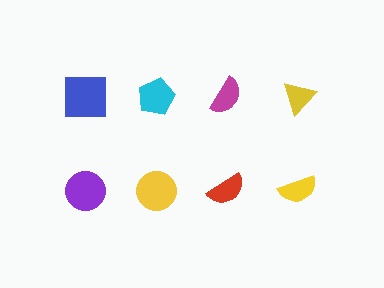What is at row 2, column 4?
A yellow semicircle.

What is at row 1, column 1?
A blue square.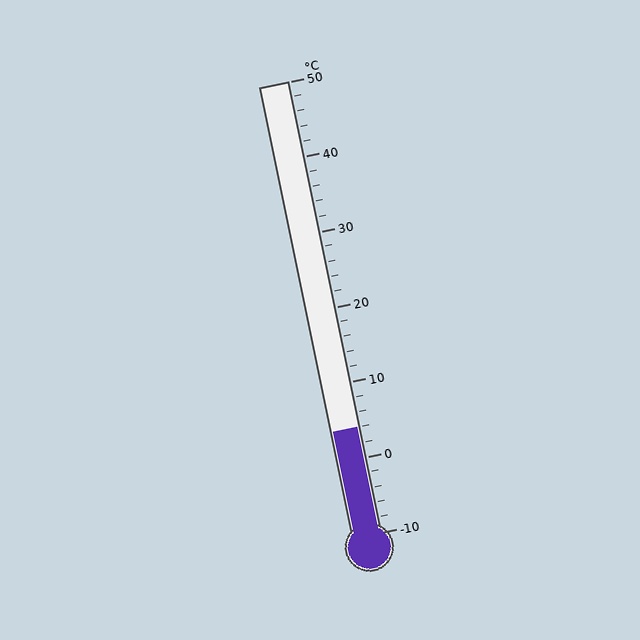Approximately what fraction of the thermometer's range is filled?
The thermometer is filled to approximately 25% of its range.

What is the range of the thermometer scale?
The thermometer scale ranges from -10°C to 50°C.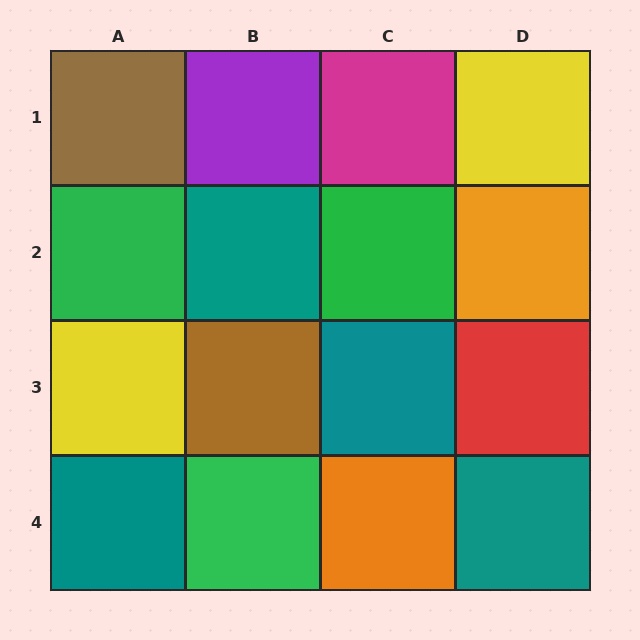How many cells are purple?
1 cell is purple.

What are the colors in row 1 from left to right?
Brown, purple, magenta, yellow.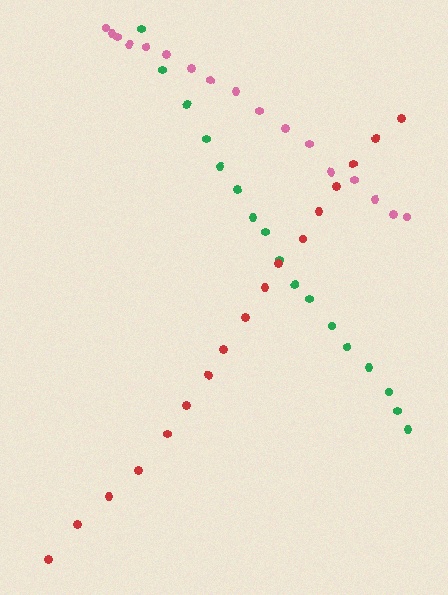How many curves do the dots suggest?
There are 3 distinct paths.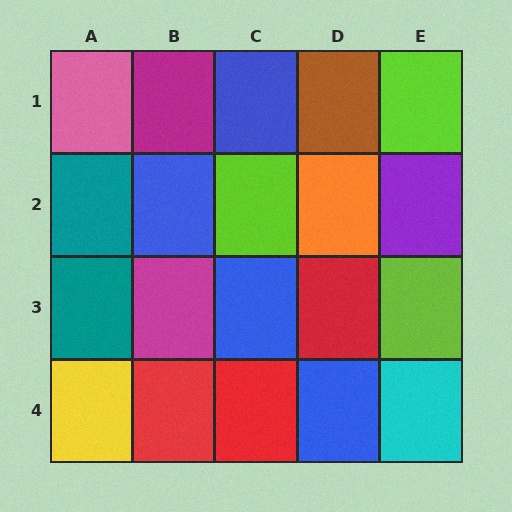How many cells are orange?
1 cell is orange.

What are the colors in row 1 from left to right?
Pink, magenta, blue, brown, lime.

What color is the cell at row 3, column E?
Lime.